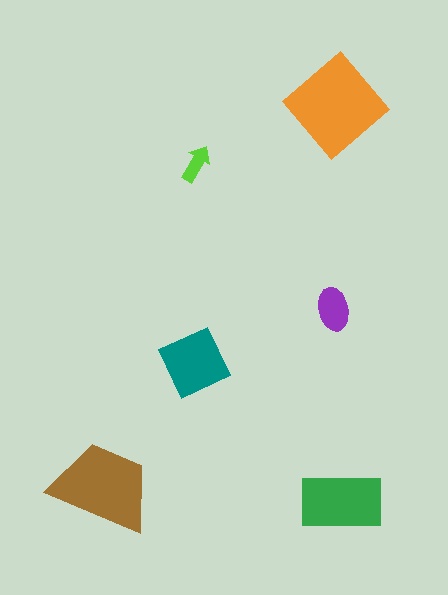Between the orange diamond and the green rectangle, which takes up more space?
The orange diamond.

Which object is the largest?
The orange diamond.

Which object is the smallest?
The lime arrow.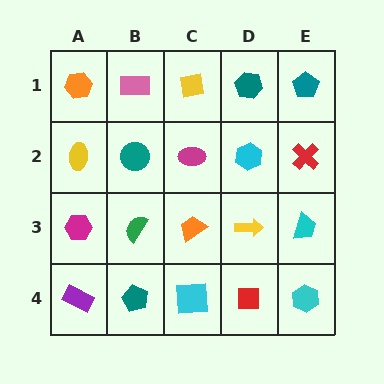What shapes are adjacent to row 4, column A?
A magenta hexagon (row 3, column A), a teal pentagon (row 4, column B).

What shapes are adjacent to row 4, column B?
A green semicircle (row 3, column B), a purple rectangle (row 4, column A), a cyan square (row 4, column C).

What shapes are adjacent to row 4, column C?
An orange trapezoid (row 3, column C), a teal pentagon (row 4, column B), a red square (row 4, column D).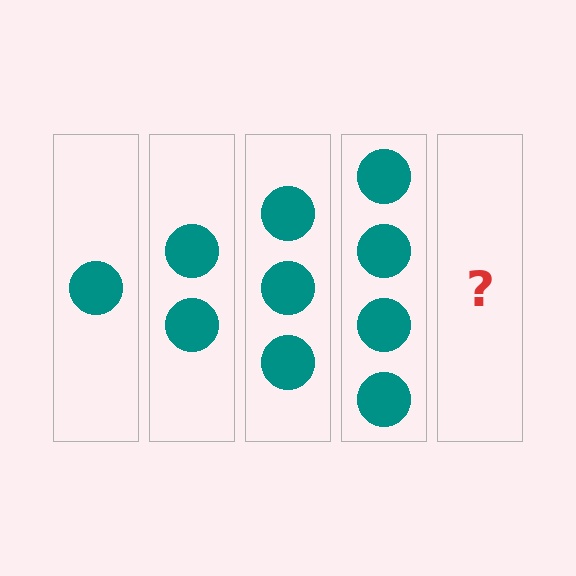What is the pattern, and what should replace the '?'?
The pattern is that each step adds one more circle. The '?' should be 5 circles.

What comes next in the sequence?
The next element should be 5 circles.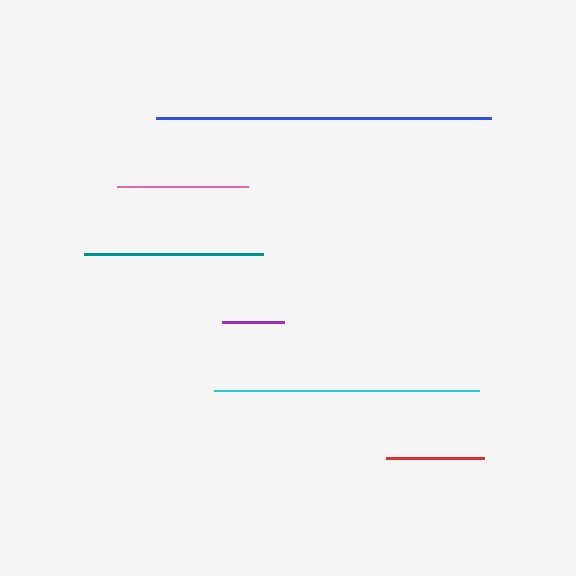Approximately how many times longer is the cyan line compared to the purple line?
The cyan line is approximately 4.3 times the length of the purple line.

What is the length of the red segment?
The red segment is approximately 98 pixels long.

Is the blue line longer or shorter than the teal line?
The blue line is longer than the teal line.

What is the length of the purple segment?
The purple segment is approximately 62 pixels long.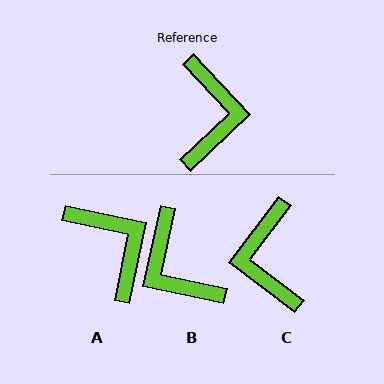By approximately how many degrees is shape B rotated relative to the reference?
Approximately 145 degrees clockwise.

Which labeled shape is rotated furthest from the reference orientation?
C, about 171 degrees away.